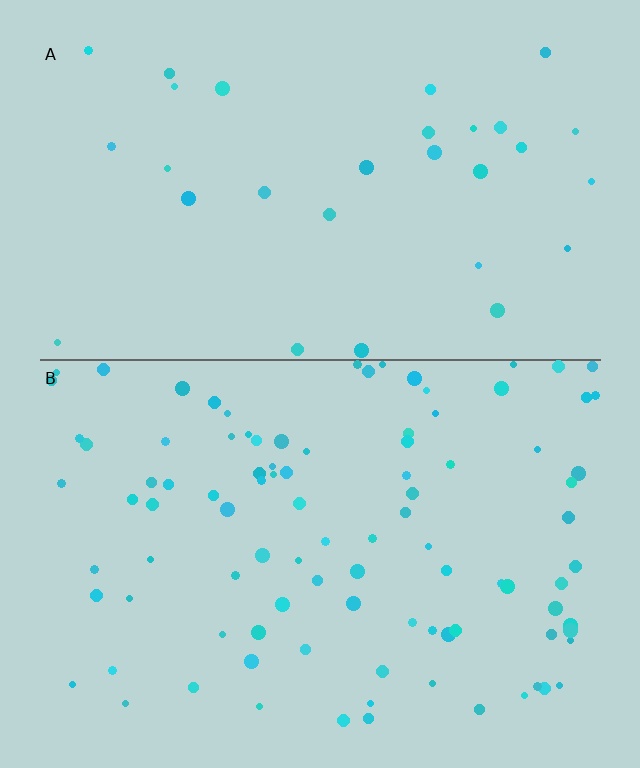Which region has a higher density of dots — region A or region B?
B (the bottom).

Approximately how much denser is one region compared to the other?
Approximately 3.2× — region B over region A.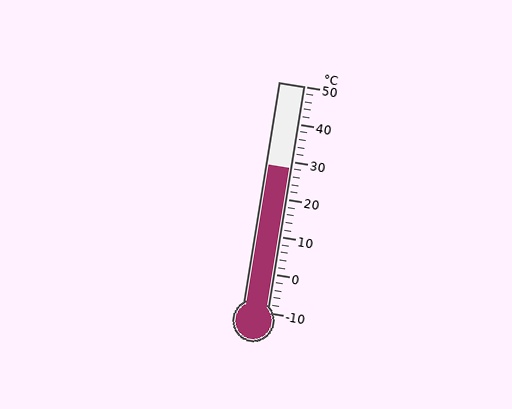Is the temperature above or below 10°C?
The temperature is above 10°C.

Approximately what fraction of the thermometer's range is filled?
The thermometer is filled to approximately 65% of its range.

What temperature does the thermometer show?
The thermometer shows approximately 28°C.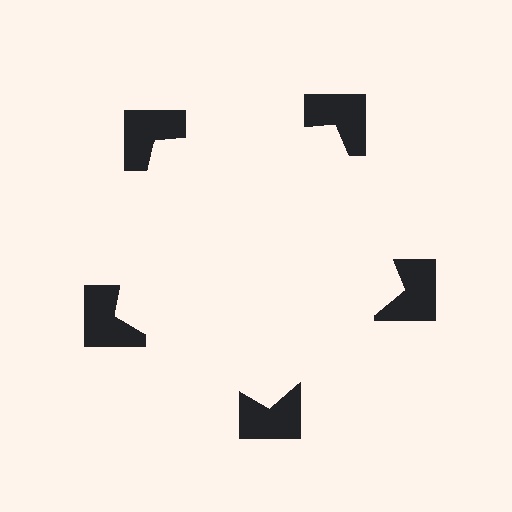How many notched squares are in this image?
There are 5 — one at each vertex of the illusory pentagon.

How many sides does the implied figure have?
5 sides.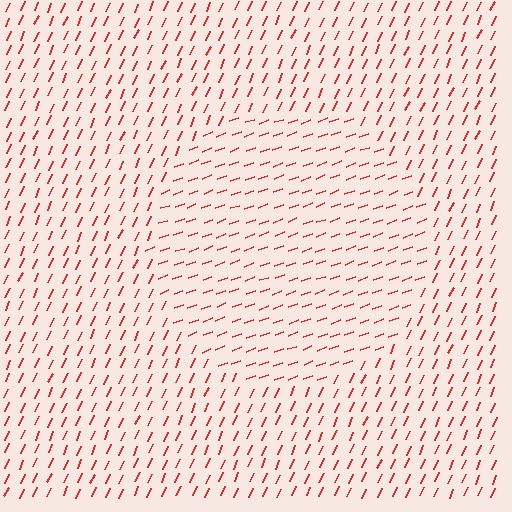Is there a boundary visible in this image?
Yes, there is a texture boundary formed by a change in line orientation.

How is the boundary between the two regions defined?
The boundary is defined purely by a change in line orientation (approximately 45 degrees difference). All lines are the same color and thickness.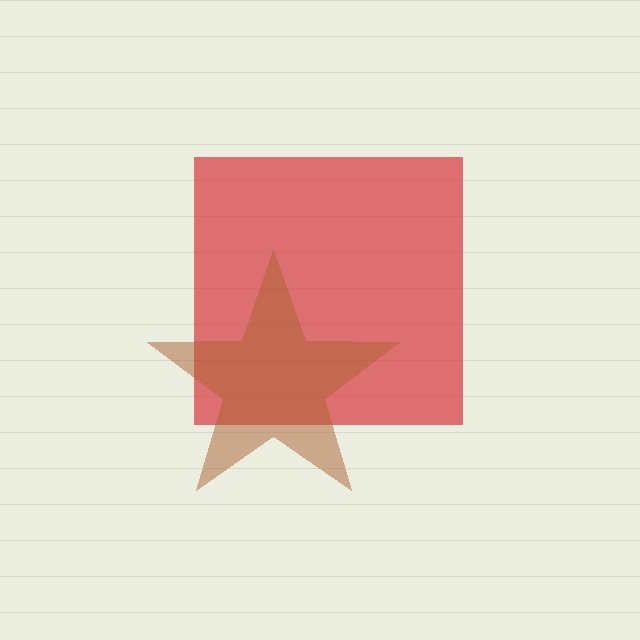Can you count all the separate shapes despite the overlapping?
Yes, there are 2 separate shapes.